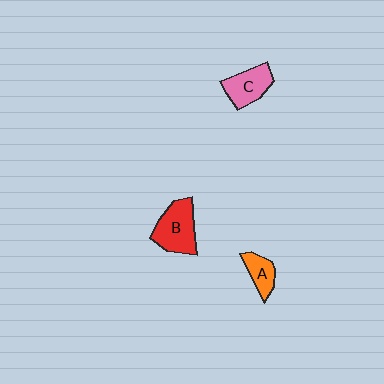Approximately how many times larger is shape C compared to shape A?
Approximately 1.5 times.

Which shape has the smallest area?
Shape A (orange).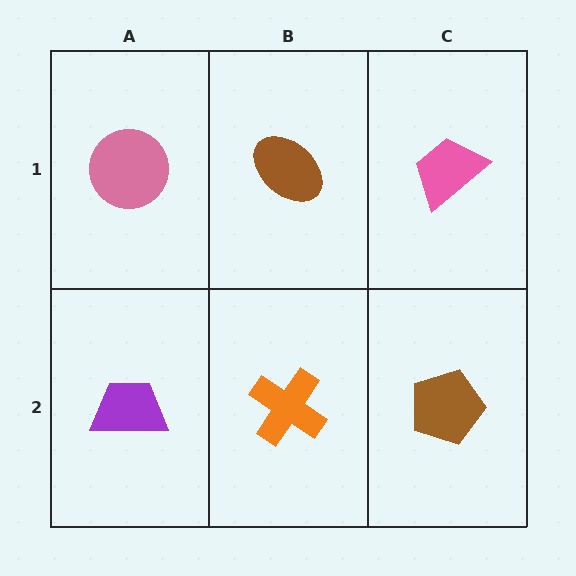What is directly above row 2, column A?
A pink circle.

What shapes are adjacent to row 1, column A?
A purple trapezoid (row 2, column A), a brown ellipse (row 1, column B).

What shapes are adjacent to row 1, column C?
A brown pentagon (row 2, column C), a brown ellipse (row 1, column B).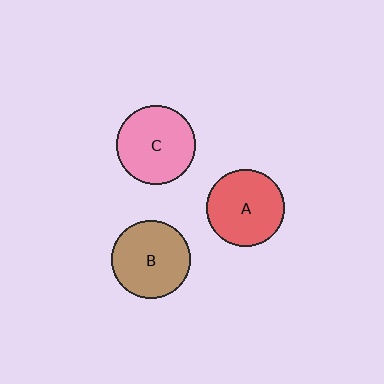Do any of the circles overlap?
No, none of the circles overlap.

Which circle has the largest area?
Circle C (pink).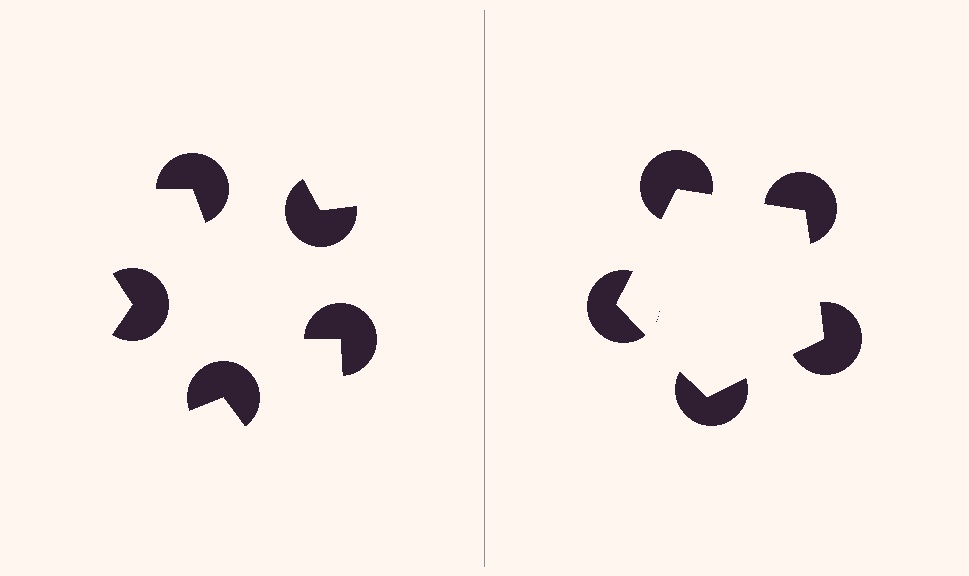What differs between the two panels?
The pac-man discs are positioned identically on both sides; only the wedge orientations differ. On the right they align to a pentagon; on the left they are misaligned.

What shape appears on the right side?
An illusory pentagon.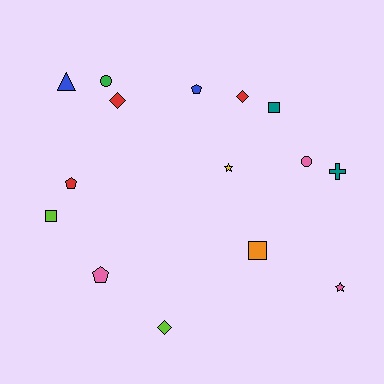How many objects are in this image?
There are 15 objects.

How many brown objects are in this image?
There are no brown objects.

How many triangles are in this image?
There is 1 triangle.